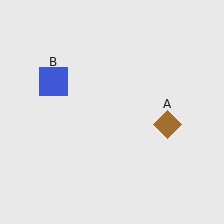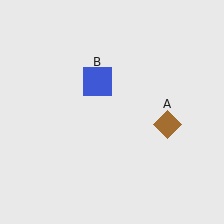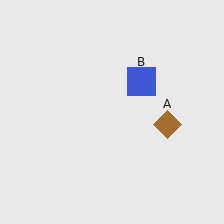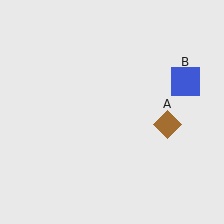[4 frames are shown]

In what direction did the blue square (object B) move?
The blue square (object B) moved right.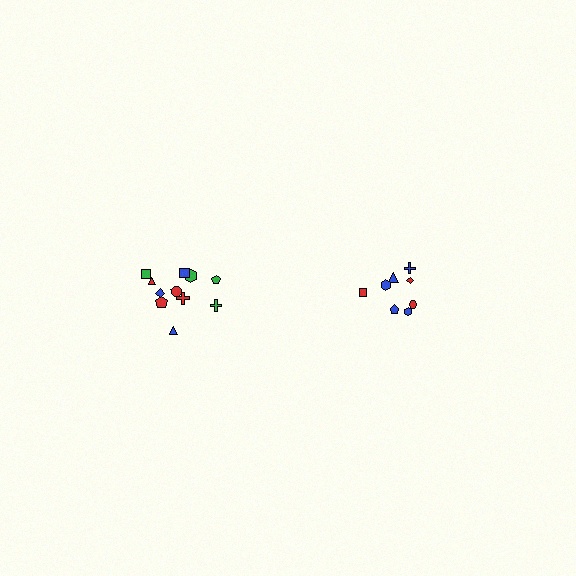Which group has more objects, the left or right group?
The left group.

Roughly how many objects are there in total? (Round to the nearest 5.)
Roughly 20 objects in total.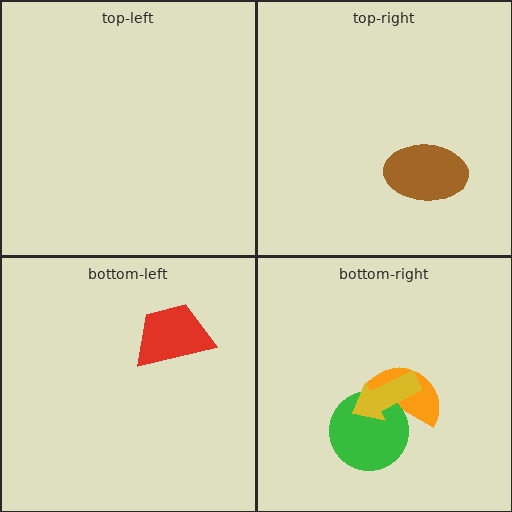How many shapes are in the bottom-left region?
1.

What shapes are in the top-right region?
The brown ellipse.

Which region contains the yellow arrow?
The bottom-right region.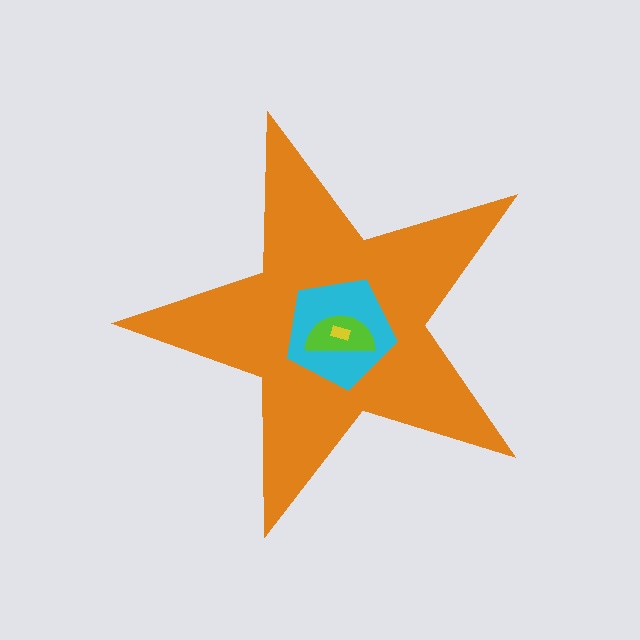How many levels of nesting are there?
4.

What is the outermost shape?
The orange star.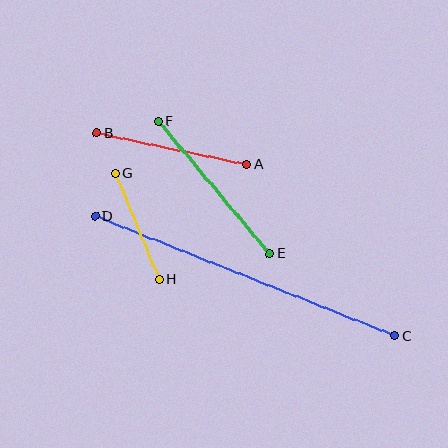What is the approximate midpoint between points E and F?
The midpoint is at approximately (214, 188) pixels.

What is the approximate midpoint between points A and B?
The midpoint is at approximately (172, 149) pixels.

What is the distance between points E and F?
The distance is approximately 173 pixels.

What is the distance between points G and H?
The distance is approximately 115 pixels.